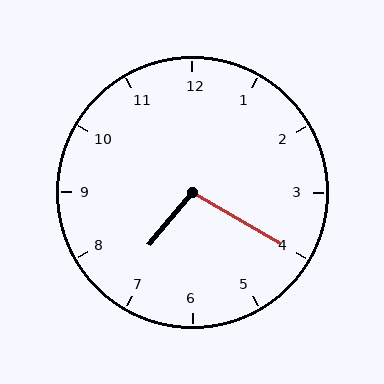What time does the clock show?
7:20.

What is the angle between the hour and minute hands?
Approximately 100 degrees.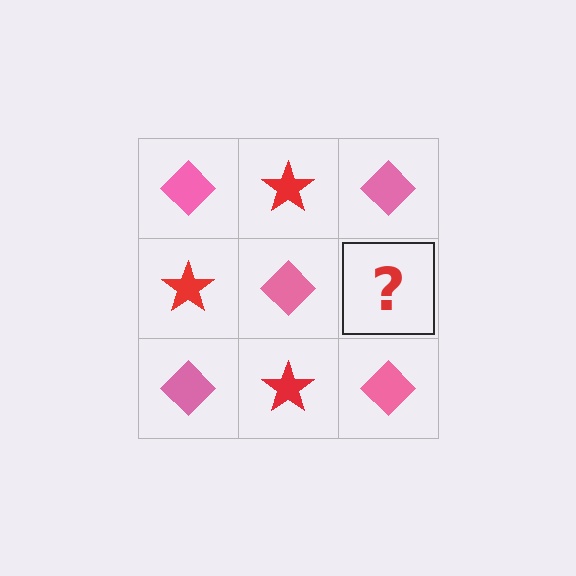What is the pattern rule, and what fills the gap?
The rule is that it alternates pink diamond and red star in a checkerboard pattern. The gap should be filled with a red star.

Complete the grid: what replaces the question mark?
The question mark should be replaced with a red star.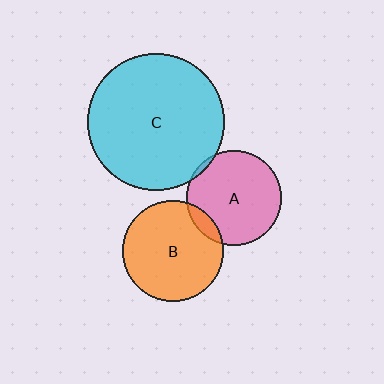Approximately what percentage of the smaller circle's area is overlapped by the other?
Approximately 10%.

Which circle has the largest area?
Circle C (cyan).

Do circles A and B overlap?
Yes.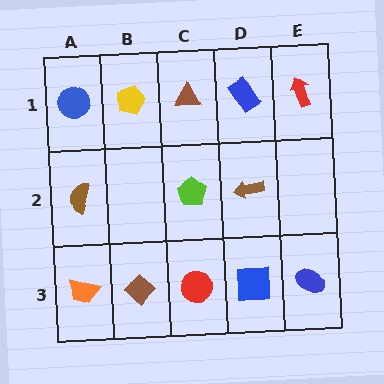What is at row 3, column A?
An orange trapezoid.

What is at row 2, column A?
A brown semicircle.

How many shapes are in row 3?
5 shapes.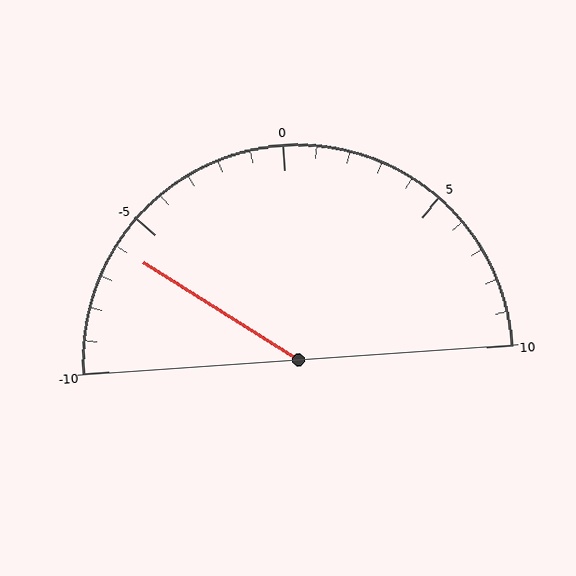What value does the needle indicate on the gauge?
The needle indicates approximately -6.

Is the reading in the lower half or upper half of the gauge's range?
The reading is in the lower half of the range (-10 to 10).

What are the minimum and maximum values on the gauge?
The gauge ranges from -10 to 10.